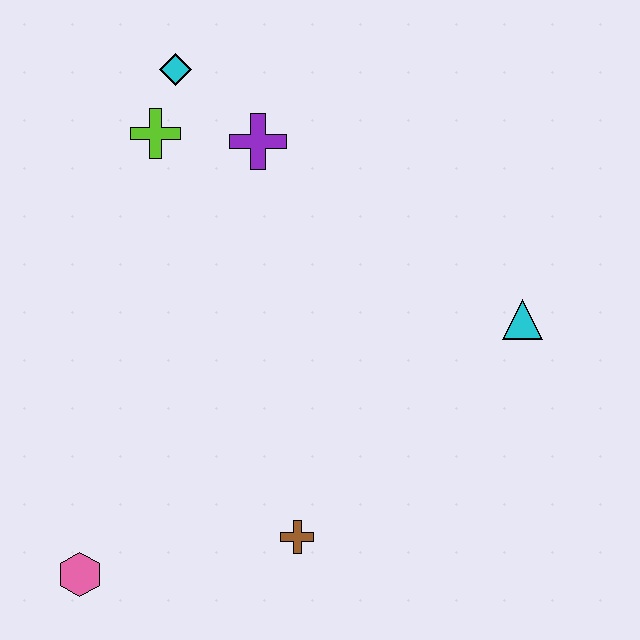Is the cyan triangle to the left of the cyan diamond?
No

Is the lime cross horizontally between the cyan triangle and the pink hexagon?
Yes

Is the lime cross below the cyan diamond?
Yes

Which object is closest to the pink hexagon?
The brown cross is closest to the pink hexagon.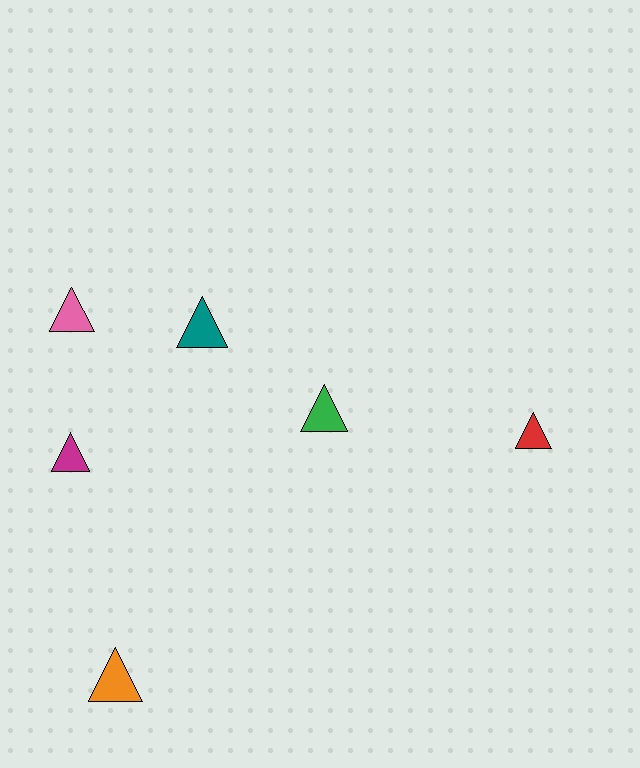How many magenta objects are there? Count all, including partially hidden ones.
There is 1 magenta object.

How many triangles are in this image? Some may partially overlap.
There are 6 triangles.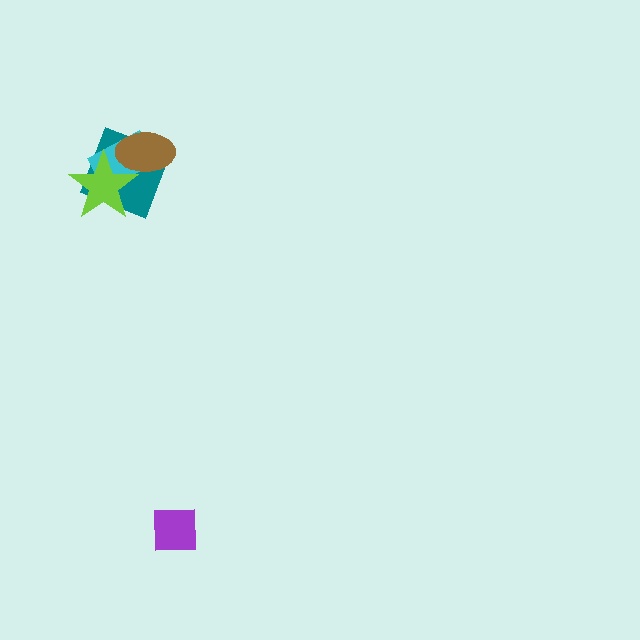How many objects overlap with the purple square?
0 objects overlap with the purple square.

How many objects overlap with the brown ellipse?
3 objects overlap with the brown ellipse.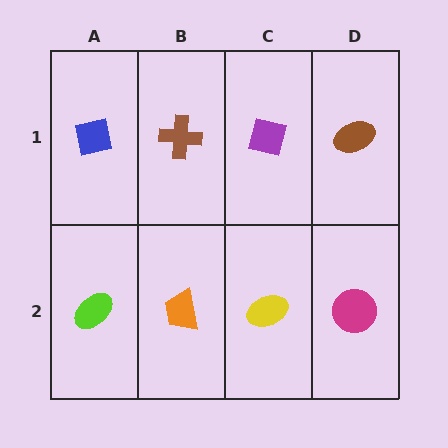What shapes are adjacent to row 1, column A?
A lime ellipse (row 2, column A), a brown cross (row 1, column B).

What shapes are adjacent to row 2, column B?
A brown cross (row 1, column B), a lime ellipse (row 2, column A), a yellow ellipse (row 2, column C).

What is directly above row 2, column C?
A purple square.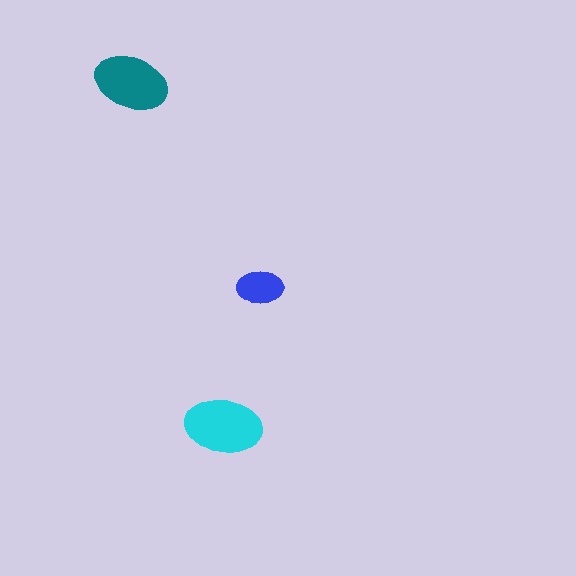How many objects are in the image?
There are 3 objects in the image.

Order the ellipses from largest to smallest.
the cyan one, the teal one, the blue one.